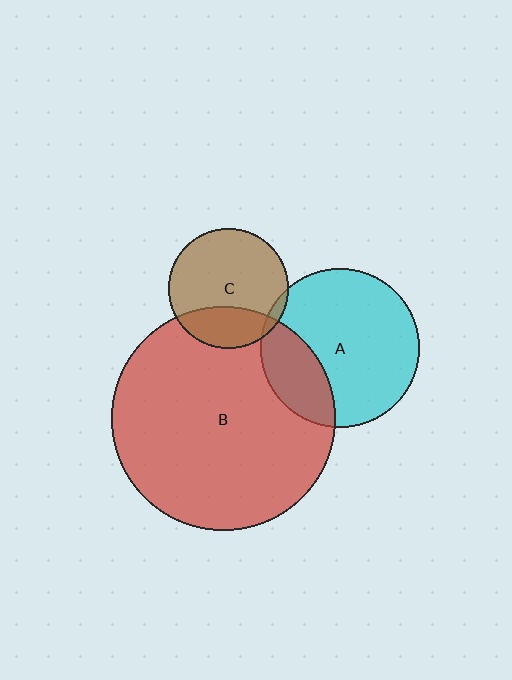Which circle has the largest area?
Circle B (red).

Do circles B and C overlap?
Yes.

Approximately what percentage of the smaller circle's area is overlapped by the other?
Approximately 25%.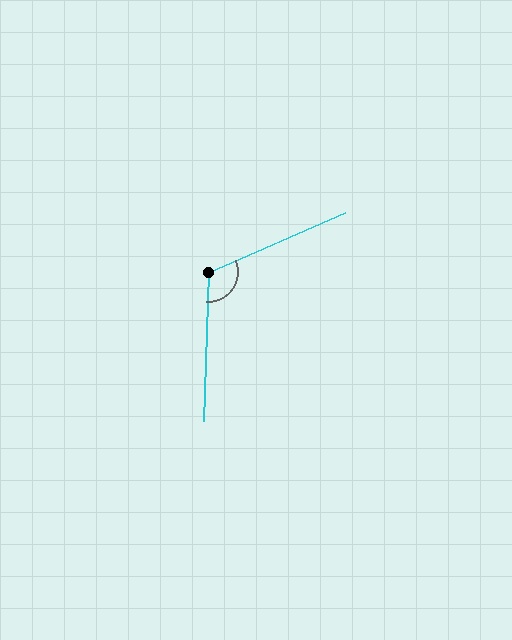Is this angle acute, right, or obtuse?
It is obtuse.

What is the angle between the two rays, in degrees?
Approximately 116 degrees.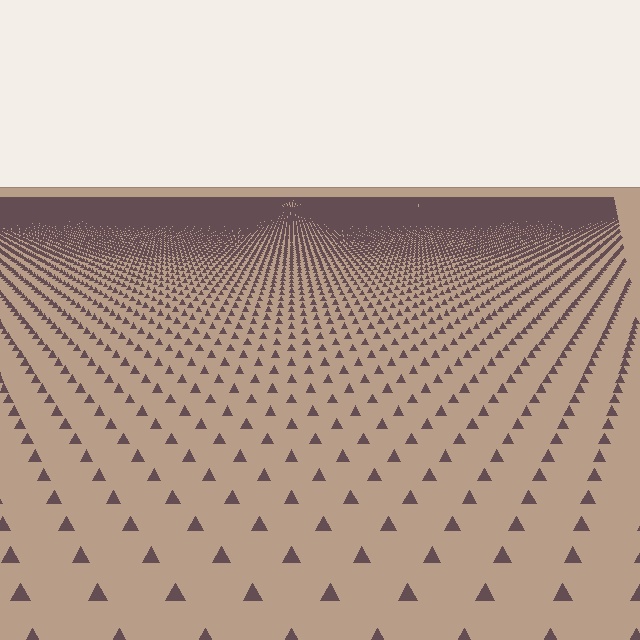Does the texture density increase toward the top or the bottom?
Density increases toward the top.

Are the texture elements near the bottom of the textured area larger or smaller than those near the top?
Larger. Near the bottom, elements are closer to the viewer and appear at a bigger on-screen size.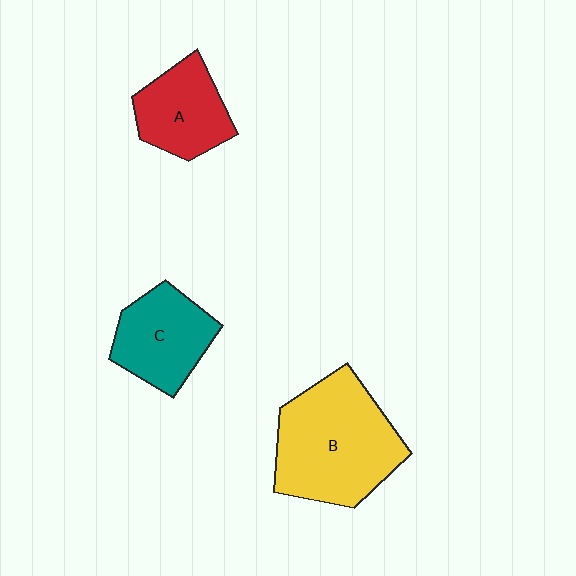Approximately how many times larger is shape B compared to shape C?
Approximately 1.6 times.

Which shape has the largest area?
Shape B (yellow).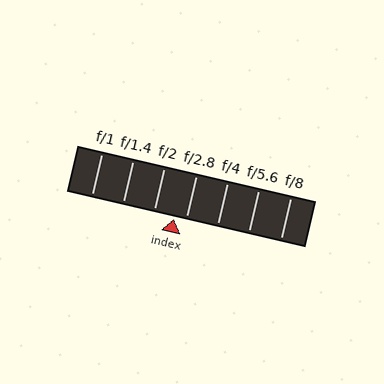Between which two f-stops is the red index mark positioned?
The index mark is between f/2 and f/2.8.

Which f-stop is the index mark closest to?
The index mark is closest to f/2.8.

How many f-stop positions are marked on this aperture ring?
There are 7 f-stop positions marked.